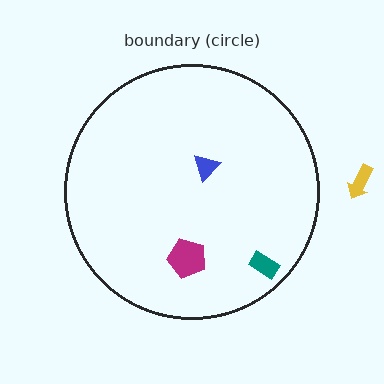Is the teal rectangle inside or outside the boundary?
Inside.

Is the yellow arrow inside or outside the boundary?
Outside.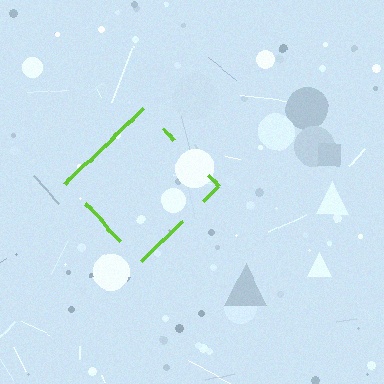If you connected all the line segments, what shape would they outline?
They would outline a diamond.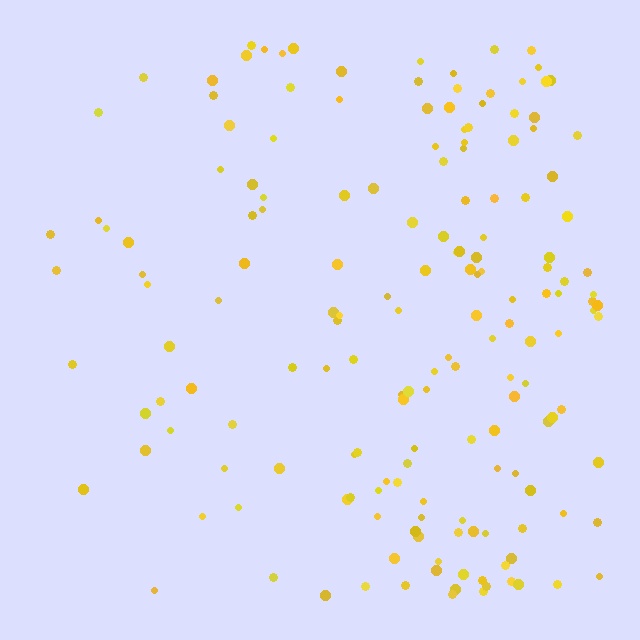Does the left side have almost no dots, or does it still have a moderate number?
Still a moderate number, just noticeably fewer than the right.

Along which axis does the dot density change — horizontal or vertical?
Horizontal.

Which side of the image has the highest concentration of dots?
The right.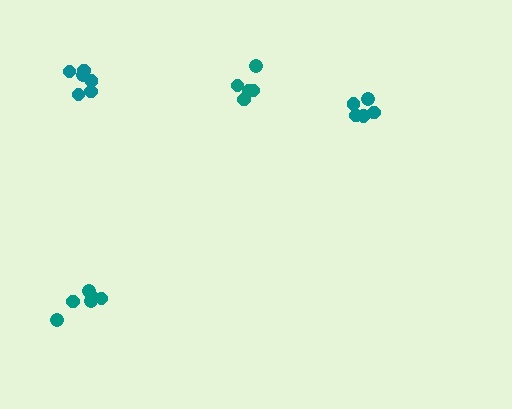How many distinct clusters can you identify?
There are 4 distinct clusters.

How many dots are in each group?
Group 1: 6 dots, Group 2: 5 dots, Group 3: 6 dots, Group 4: 5 dots (22 total).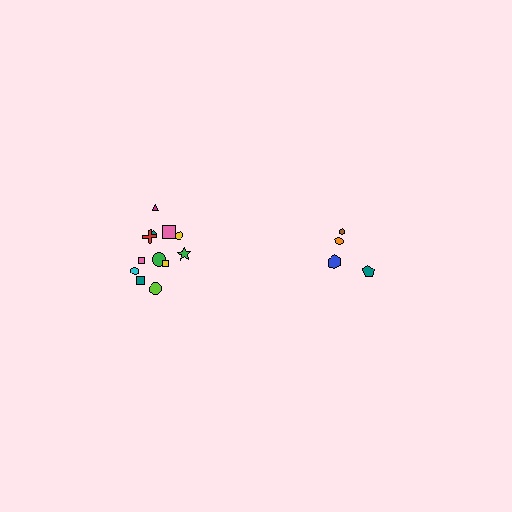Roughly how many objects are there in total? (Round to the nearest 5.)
Roughly 15 objects in total.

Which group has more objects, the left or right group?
The left group.